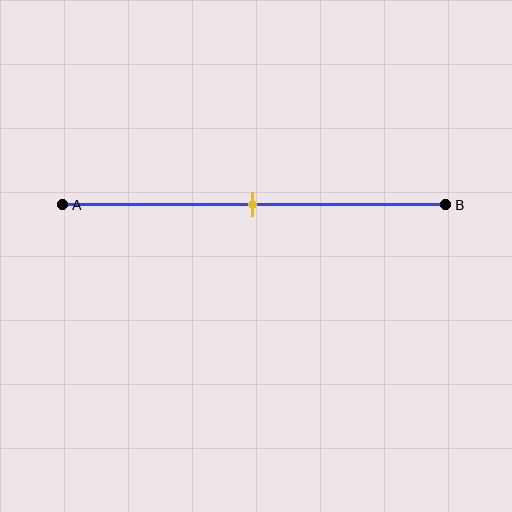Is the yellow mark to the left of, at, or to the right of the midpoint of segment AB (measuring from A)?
The yellow mark is approximately at the midpoint of segment AB.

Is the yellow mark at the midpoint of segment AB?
Yes, the mark is approximately at the midpoint.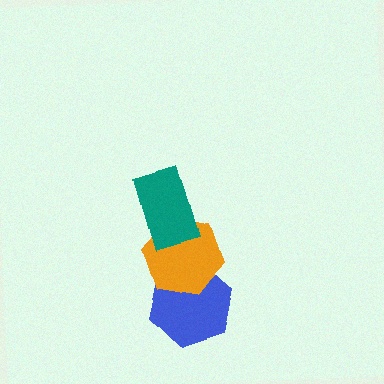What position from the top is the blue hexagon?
The blue hexagon is 3rd from the top.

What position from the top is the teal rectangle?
The teal rectangle is 1st from the top.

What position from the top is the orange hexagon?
The orange hexagon is 2nd from the top.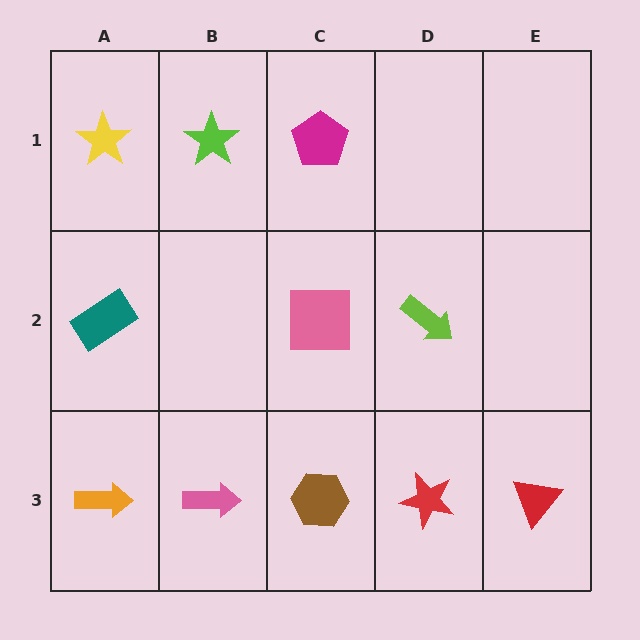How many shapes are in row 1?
3 shapes.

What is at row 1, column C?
A magenta pentagon.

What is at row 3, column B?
A pink arrow.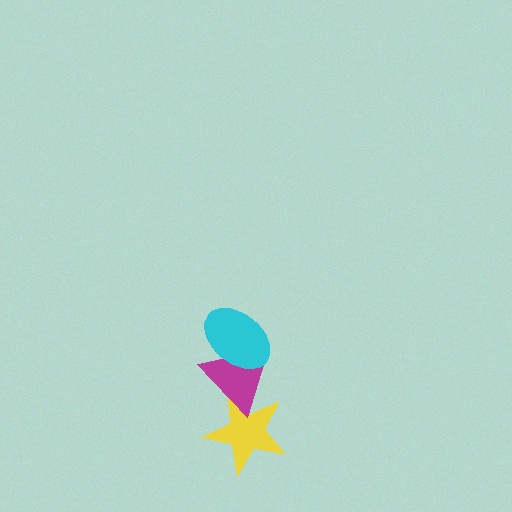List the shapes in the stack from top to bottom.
From top to bottom: the cyan ellipse, the magenta triangle, the yellow star.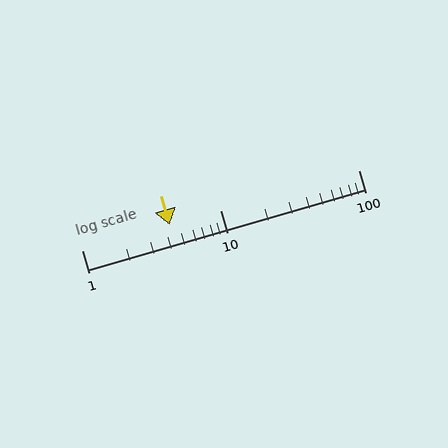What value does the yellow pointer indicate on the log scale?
The pointer indicates approximately 4.3.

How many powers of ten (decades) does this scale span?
The scale spans 2 decades, from 1 to 100.